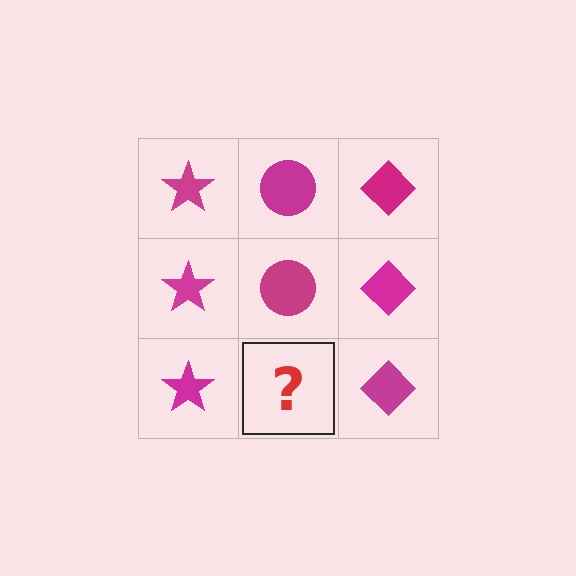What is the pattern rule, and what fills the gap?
The rule is that each column has a consistent shape. The gap should be filled with a magenta circle.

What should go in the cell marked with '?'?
The missing cell should contain a magenta circle.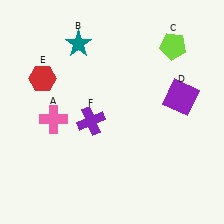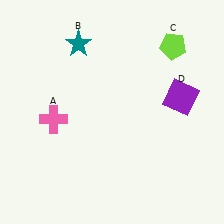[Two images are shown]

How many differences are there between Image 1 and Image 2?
There are 2 differences between the two images.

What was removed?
The red hexagon (E), the purple cross (F) were removed in Image 2.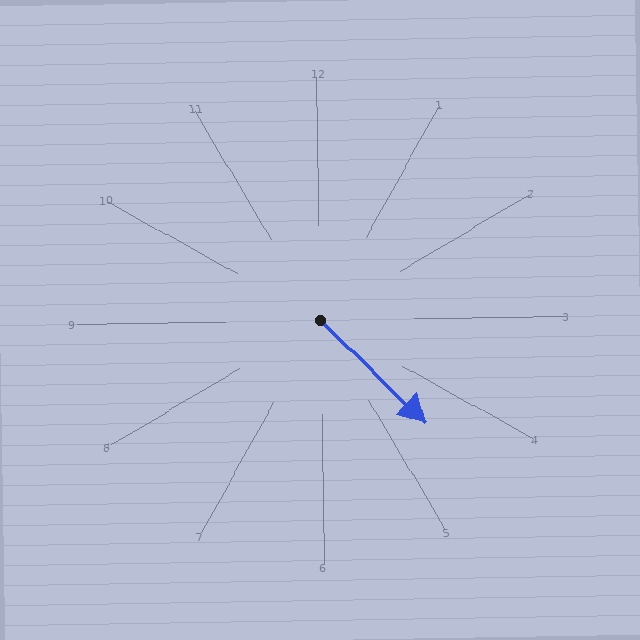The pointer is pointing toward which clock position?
Roughly 5 o'clock.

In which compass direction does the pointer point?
Southeast.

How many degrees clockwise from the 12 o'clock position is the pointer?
Approximately 135 degrees.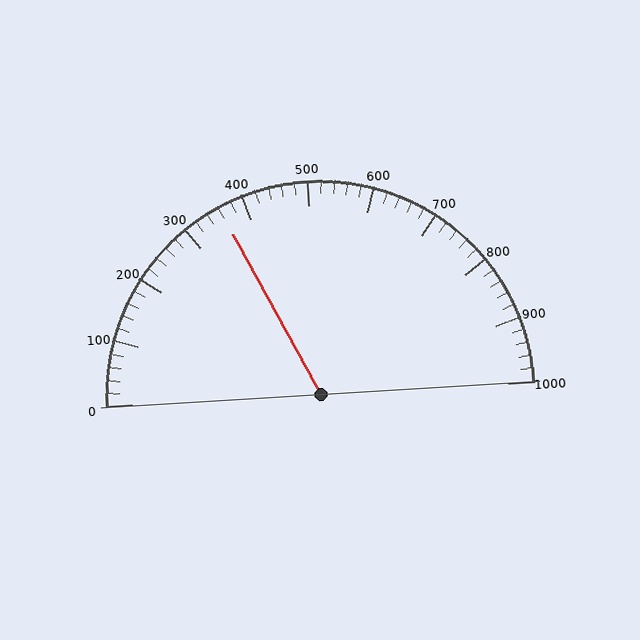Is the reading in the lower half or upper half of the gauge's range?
The reading is in the lower half of the range (0 to 1000).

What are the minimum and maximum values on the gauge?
The gauge ranges from 0 to 1000.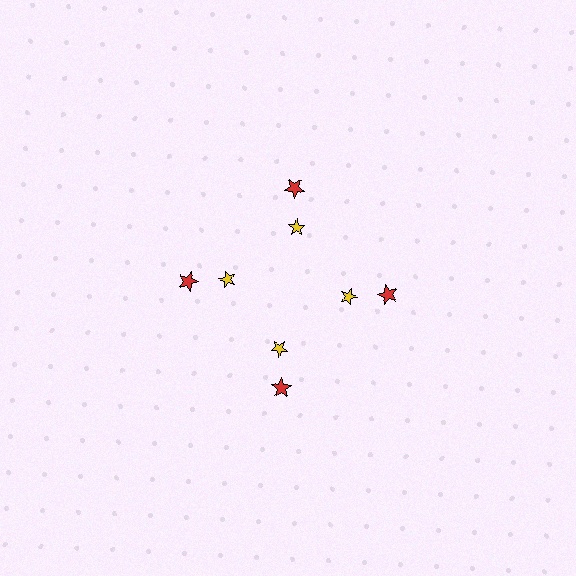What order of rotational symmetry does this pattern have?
This pattern has 4-fold rotational symmetry.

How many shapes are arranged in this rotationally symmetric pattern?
There are 8 shapes, arranged in 4 groups of 2.